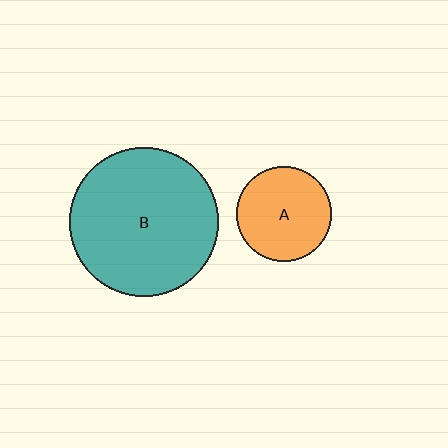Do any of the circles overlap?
No, none of the circles overlap.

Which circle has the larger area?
Circle B (teal).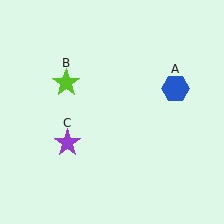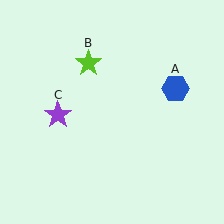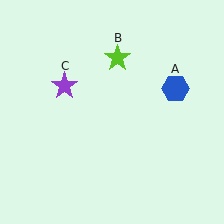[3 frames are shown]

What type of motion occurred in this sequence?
The lime star (object B), purple star (object C) rotated clockwise around the center of the scene.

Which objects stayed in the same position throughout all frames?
Blue hexagon (object A) remained stationary.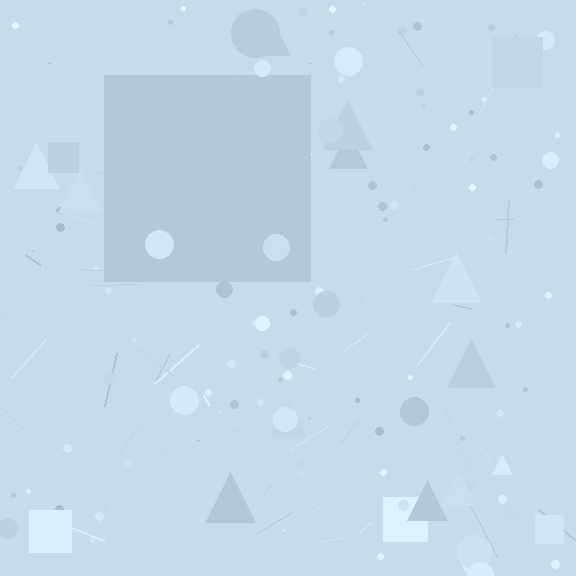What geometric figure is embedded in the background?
A square is embedded in the background.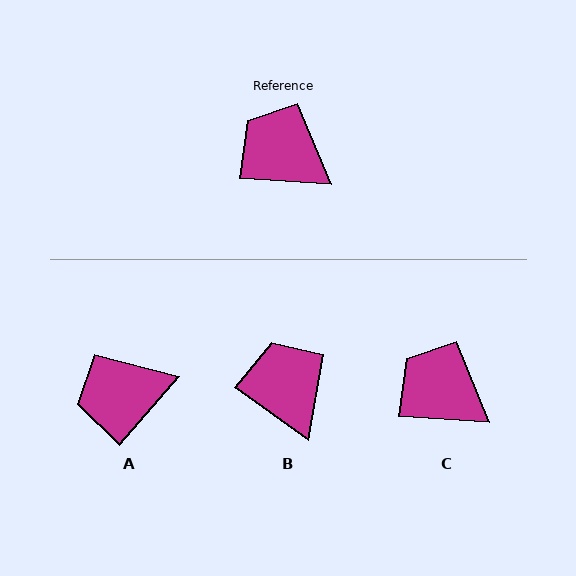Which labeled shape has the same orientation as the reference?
C.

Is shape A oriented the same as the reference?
No, it is off by about 53 degrees.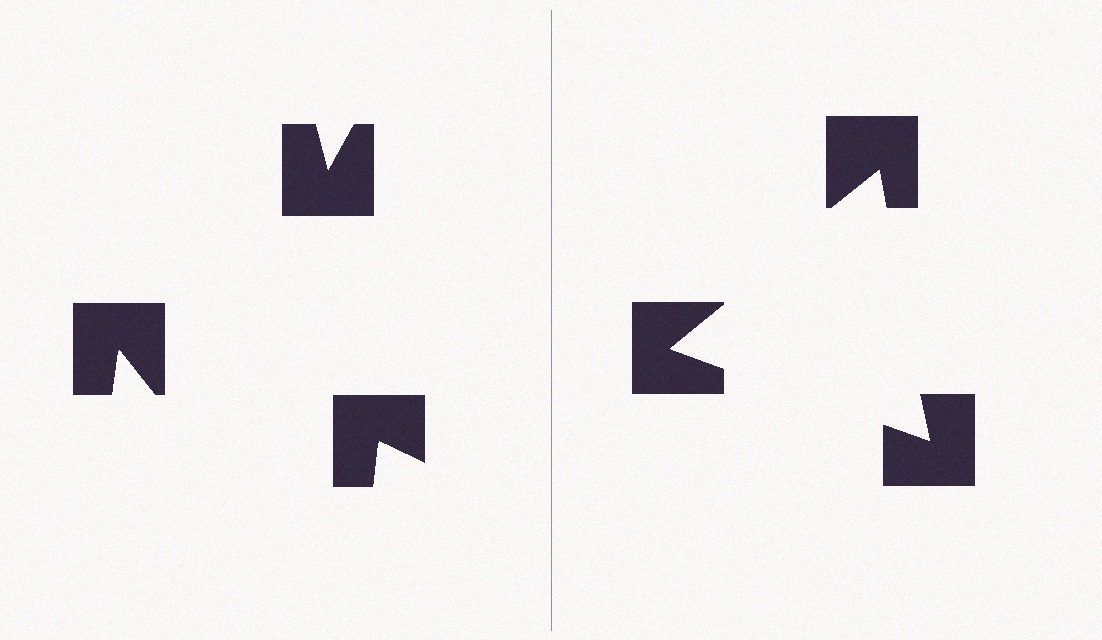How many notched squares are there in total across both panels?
6 — 3 on each side.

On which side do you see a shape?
An illusory triangle appears on the right side. On the left side the wedge cuts are rotated, so no coherent shape forms.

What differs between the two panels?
The notched squares are positioned identically on both sides; only the wedge orientations differ. On the right they align to a triangle; on the left they are misaligned.